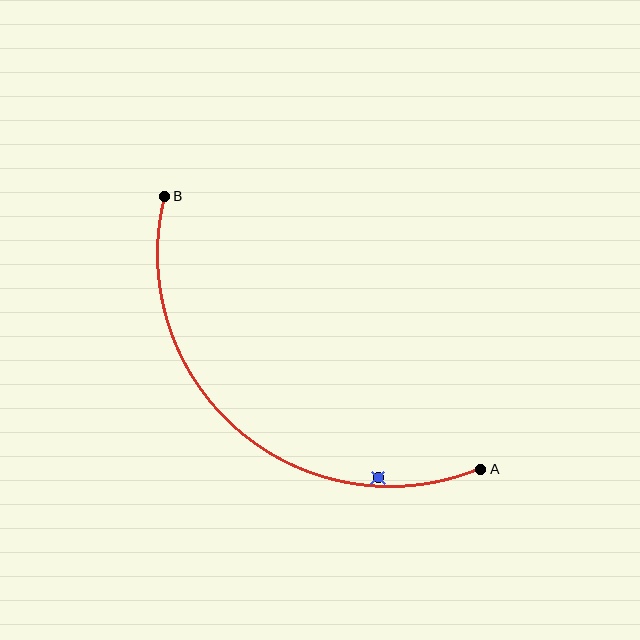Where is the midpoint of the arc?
The arc midpoint is the point on the curve farthest from the straight line joining A and B. It sits below and to the left of that line.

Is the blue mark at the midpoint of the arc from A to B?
No — the blue mark does not lie on the arc at all. It sits slightly inside the curve.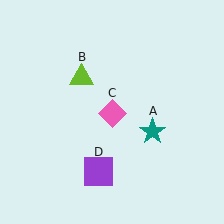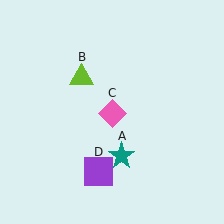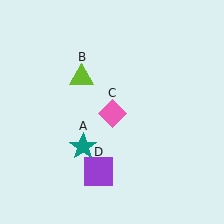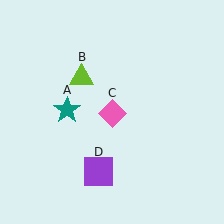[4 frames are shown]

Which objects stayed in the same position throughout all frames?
Lime triangle (object B) and pink diamond (object C) and purple square (object D) remained stationary.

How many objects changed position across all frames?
1 object changed position: teal star (object A).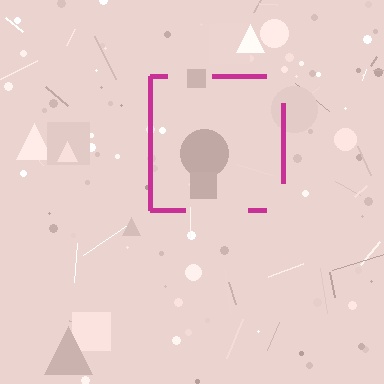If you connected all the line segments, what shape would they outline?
They would outline a square.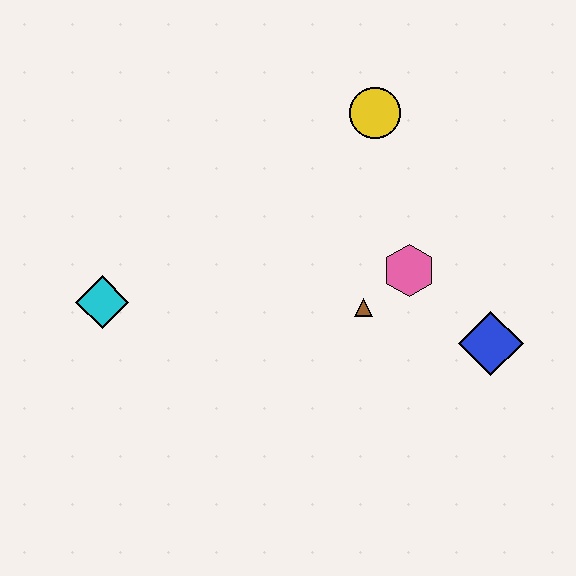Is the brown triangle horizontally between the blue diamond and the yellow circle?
No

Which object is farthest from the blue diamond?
The cyan diamond is farthest from the blue diamond.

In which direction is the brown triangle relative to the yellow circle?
The brown triangle is below the yellow circle.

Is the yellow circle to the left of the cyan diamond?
No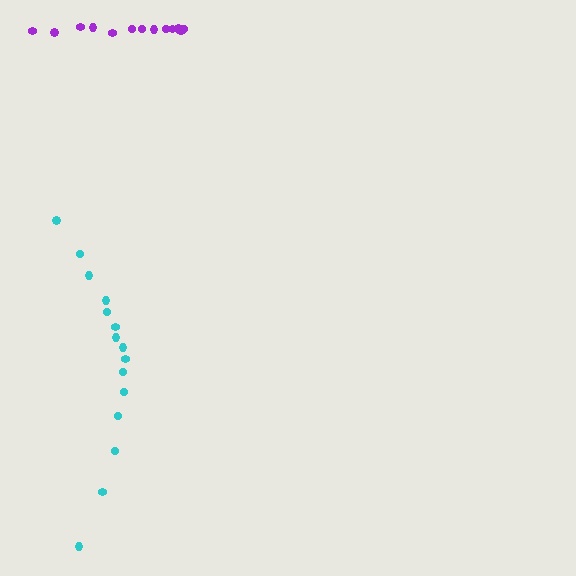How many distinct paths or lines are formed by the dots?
There are 2 distinct paths.